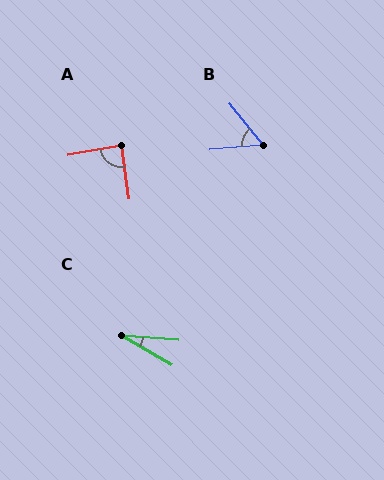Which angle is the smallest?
C, at approximately 25 degrees.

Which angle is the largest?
A, at approximately 88 degrees.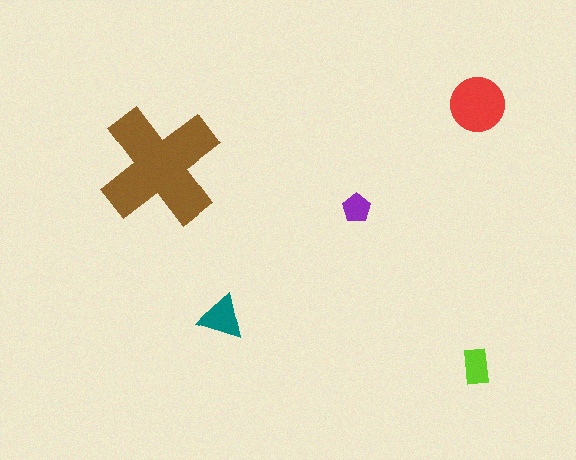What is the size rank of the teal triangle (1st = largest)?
3rd.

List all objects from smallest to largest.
The purple pentagon, the lime rectangle, the teal triangle, the red circle, the brown cross.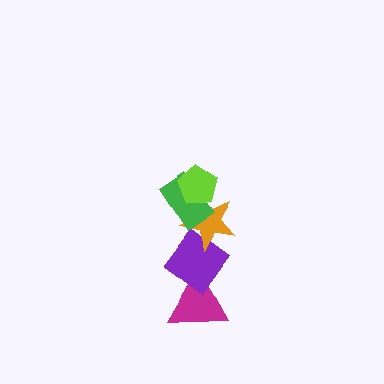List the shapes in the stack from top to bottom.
From top to bottom: the lime pentagon, the green rectangle, the orange star, the purple diamond, the magenta triangle.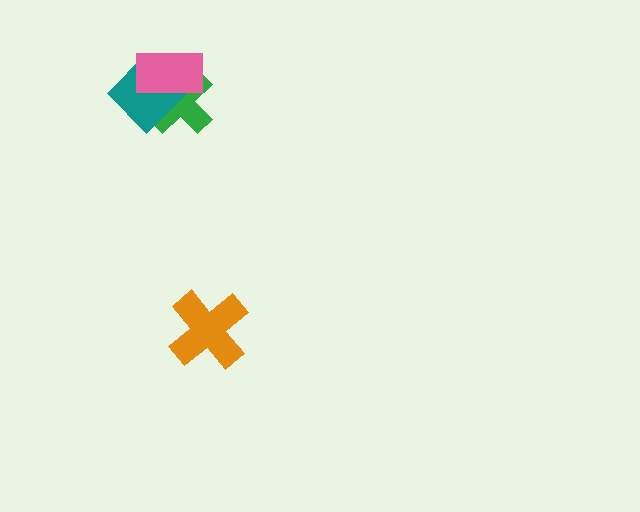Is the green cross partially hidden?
Yes, it is partially covered by another shape.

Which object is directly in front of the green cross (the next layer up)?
The teal diamond is directly in front of the green cross.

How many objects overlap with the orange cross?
0 objects overlap with the orange cross.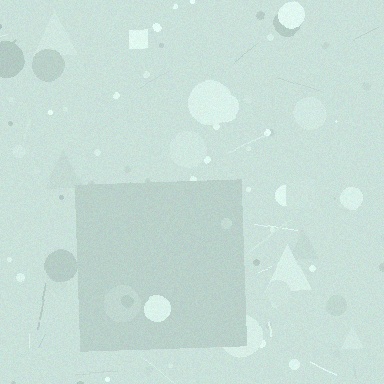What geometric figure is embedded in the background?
A square is embedded in the background.